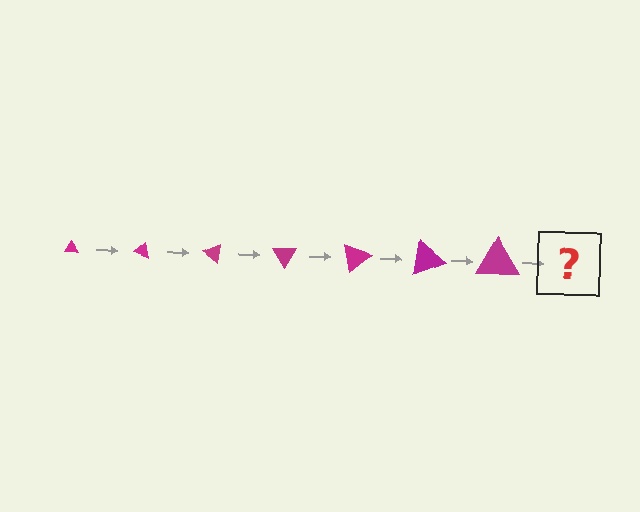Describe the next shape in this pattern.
It should be a triangle, larger than the previous one and rotated 140 degrees from the start.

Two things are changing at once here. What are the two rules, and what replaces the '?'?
The two rules are that the triangle grows larger each step and it rotates 20 degrees each step. The '?' should be a triangle, larger than the previous one and rotated 140 degrees from the start.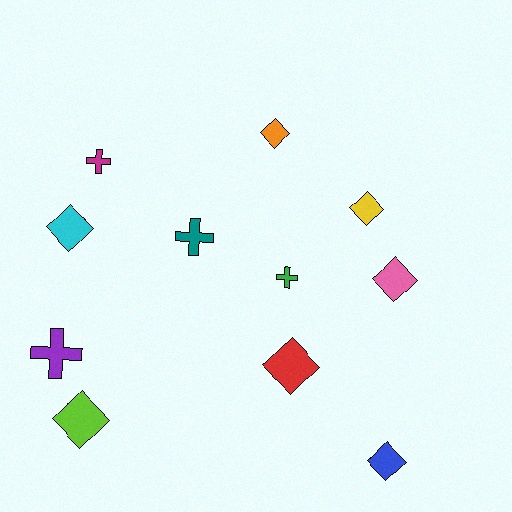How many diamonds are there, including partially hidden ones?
There are 7 diamonds.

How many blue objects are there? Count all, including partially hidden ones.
There is 1 blue object.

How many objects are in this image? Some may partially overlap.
There are 11 objects.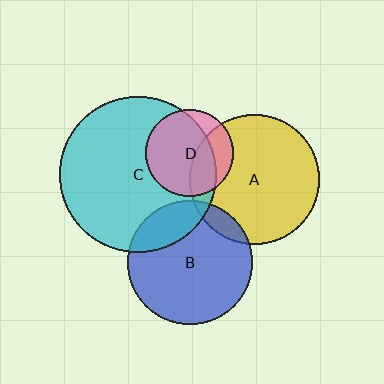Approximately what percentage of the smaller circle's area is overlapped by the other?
Approximately 10%.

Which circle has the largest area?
Circle C (cyan).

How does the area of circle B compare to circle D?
Approximately 2.0 times.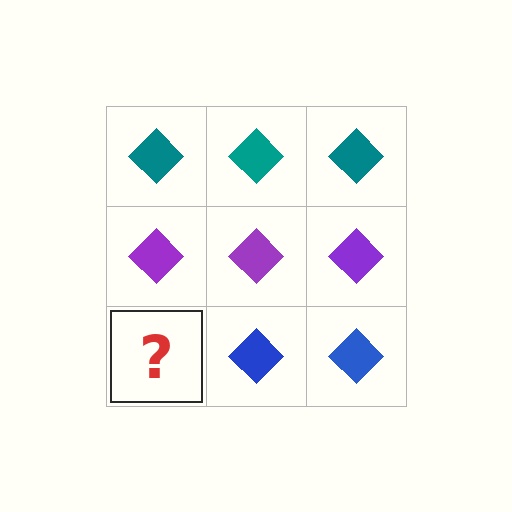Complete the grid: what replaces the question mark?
The question mark should be replaced with a blue diamond.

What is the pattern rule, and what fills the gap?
The rule is that each row has a consistent color. The gap should be filled with a blue diamond.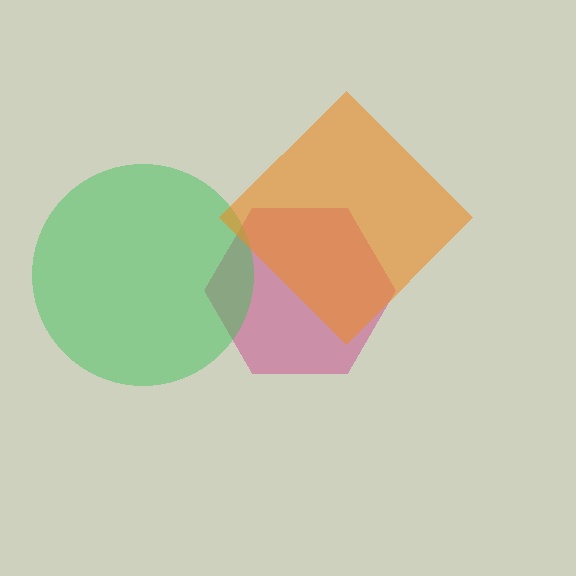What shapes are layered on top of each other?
The layered shapes are: a magenta hexagon, a green circle, an orange diamond.